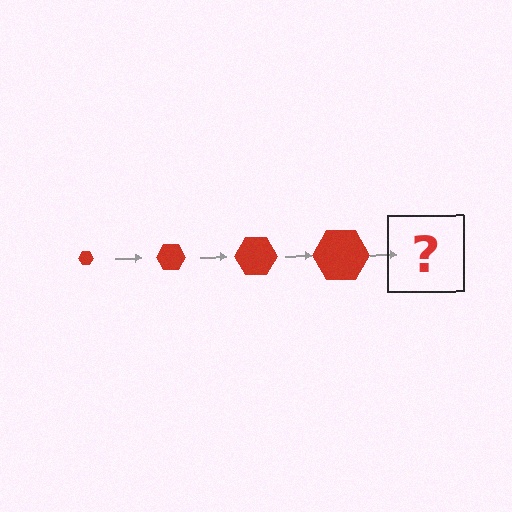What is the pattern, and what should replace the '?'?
The pattern is that the hexagon gets progressively larger each step. The '?' should be a red hexagon, larger than the previous one.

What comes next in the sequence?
The next element should be a red hexagon, larger than the previous one.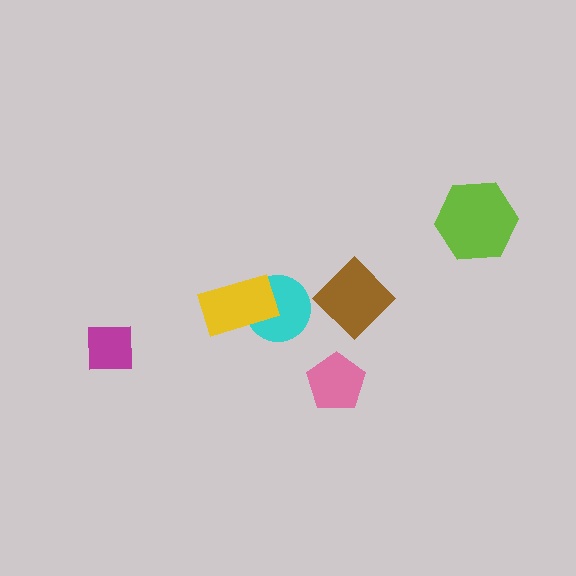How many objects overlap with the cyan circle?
1 object overlaps with the cyan circle.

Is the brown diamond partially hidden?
No, no other shape covers it.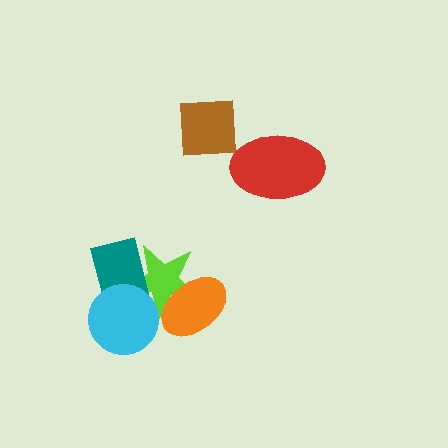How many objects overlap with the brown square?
0 objects overlap with the brown square.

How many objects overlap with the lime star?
3 objects overlap with the lime star.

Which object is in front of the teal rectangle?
The cyan circle is in front of the teal rectangle.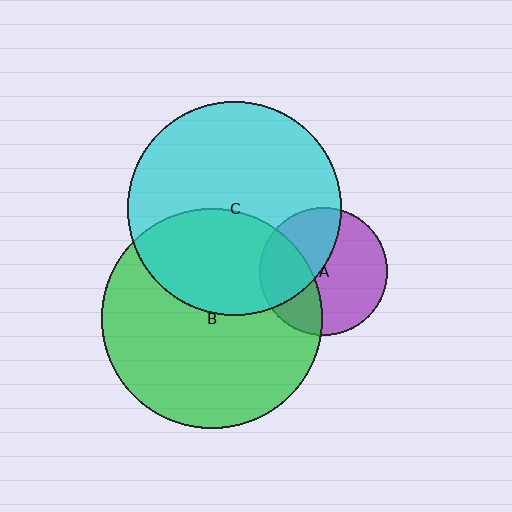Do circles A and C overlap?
Yes.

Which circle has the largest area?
Circle B (green).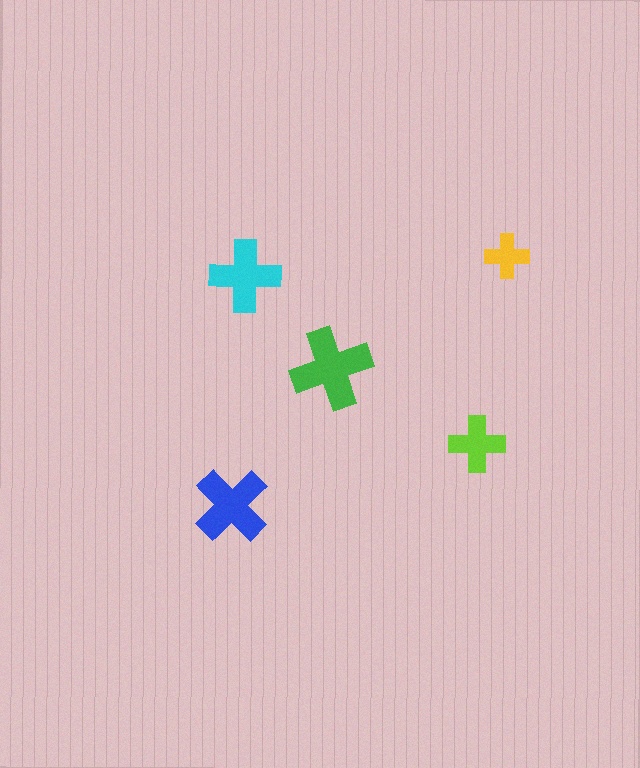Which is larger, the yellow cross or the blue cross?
The blue one.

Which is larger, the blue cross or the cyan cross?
The blue one.